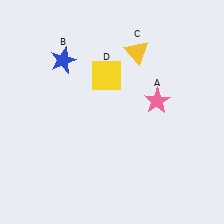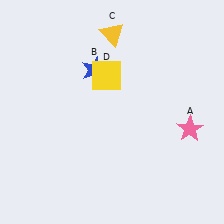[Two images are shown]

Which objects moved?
The objects that moved are: the pink star (A), the blue star (B), the yellow triangle (C).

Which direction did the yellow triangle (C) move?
The yellow triangle (C) moved left.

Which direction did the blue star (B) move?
The blue star (B) moved right.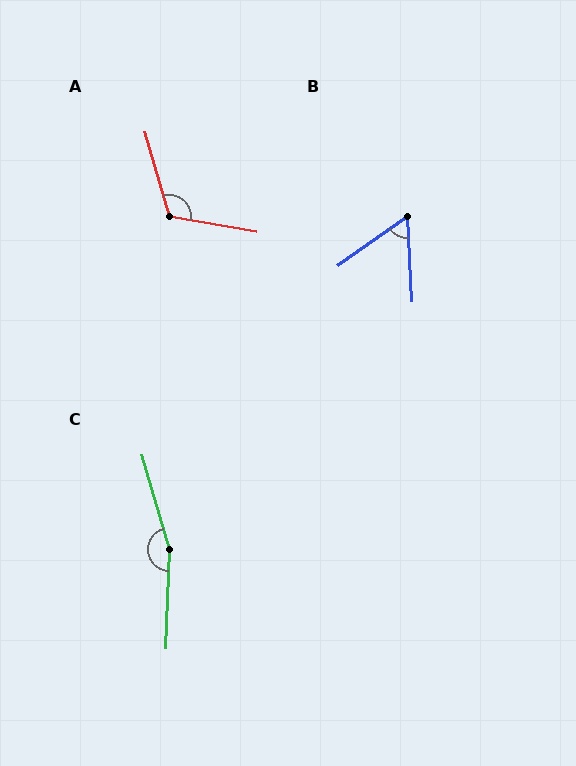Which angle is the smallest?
B, at approximately 58 degrees.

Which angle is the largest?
C, at approximately 161 degrees.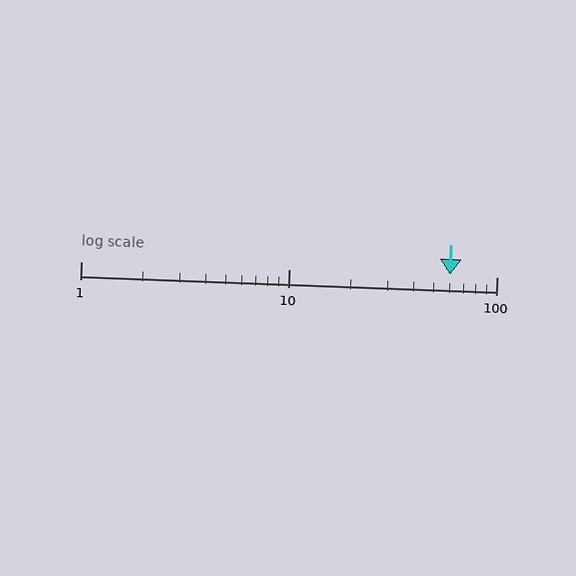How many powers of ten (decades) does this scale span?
The scale spans 2 decades, from 1 to 100.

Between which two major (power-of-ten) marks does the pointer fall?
The pointer is between 10 and 100.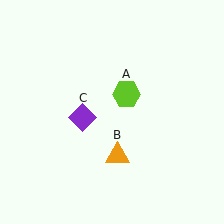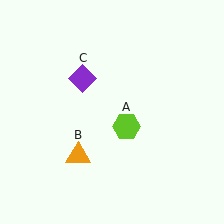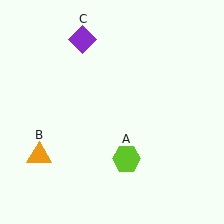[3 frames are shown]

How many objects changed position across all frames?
3 objects changed position: lime hexagon (object A), orange triangle (object B), purple diamond (object C).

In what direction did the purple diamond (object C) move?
The purple diamond (object C) moved up.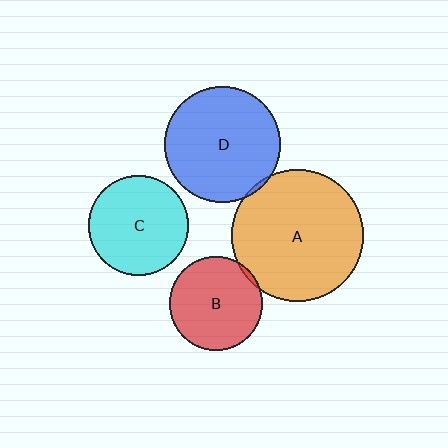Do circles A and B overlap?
Yes.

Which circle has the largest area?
Circle A (orange).